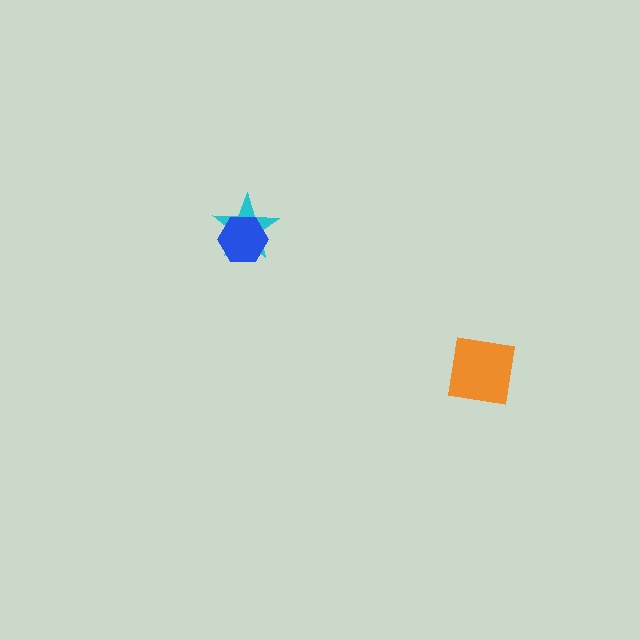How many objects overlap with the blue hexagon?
1 object overlaps with the blue hexagon.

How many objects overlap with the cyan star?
1 object overlaps with the cyan star.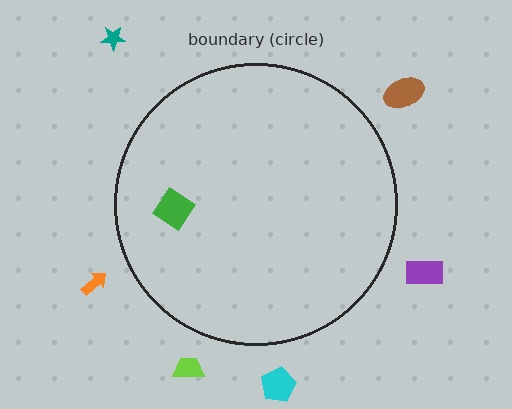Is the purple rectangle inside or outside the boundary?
Outside.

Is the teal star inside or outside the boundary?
Outside.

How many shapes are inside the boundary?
1 inside, 6 outside.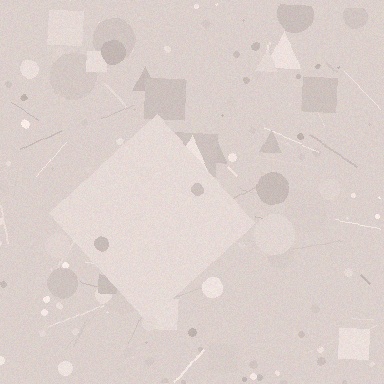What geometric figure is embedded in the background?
A diamond is embedded in the background.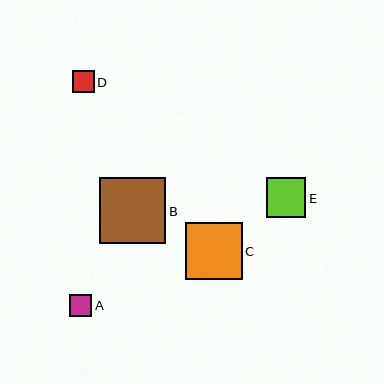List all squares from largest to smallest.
From largest to smallest: B, C, E, A, D.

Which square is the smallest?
Square D is the smallest with a size of approximately 21 pixels.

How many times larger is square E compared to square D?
Square E is approximately 1.8 times the size of square D.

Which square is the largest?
Square B is the largest with a size of approximately 66 pixels.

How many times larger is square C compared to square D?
Square C is approximately 2.7 times the size of square D.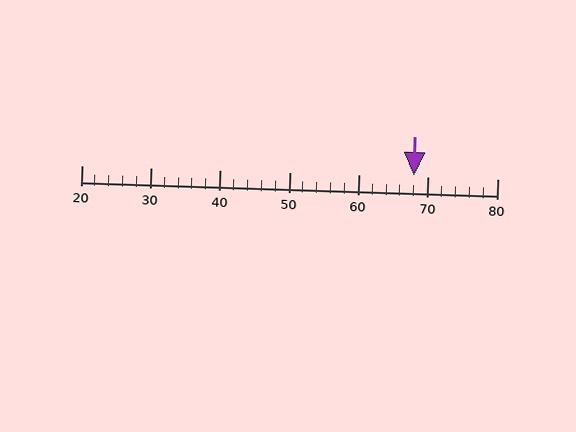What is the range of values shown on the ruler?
The ruler shows values from 20 to 80.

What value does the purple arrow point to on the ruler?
The purple arrow points to approximately 68.